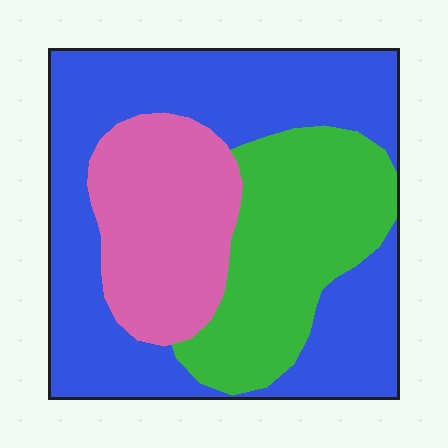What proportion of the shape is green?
Green covers 27% of the shape.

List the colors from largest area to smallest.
From largest to smallest: blue, green, pink.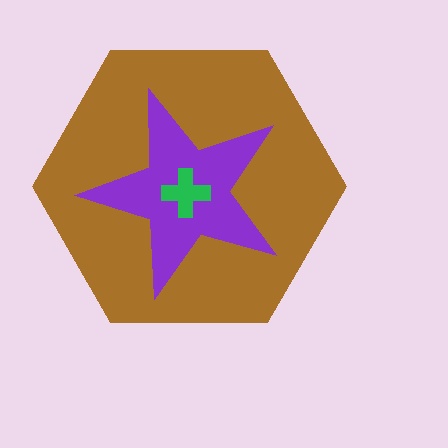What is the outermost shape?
The brown hexagon.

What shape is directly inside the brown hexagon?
The purple star.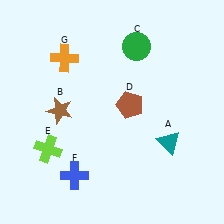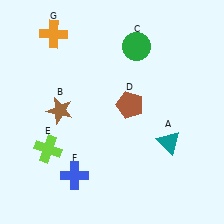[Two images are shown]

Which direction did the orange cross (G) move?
The orange cross (G) moved up.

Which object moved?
The orange cross (G) moved up.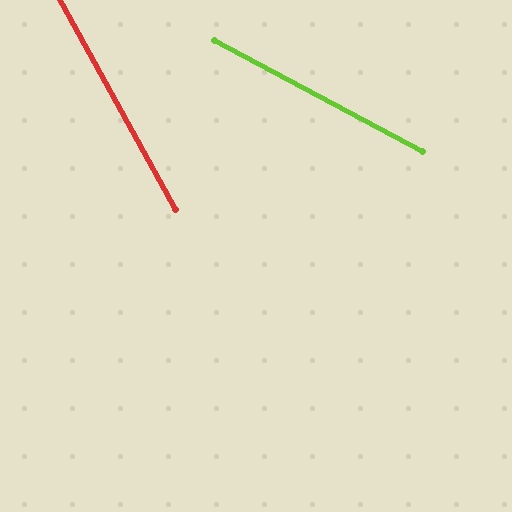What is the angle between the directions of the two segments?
Approximately 33 degrees.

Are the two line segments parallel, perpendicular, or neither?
Neither parallel nor perpendicular — they differ by about 33°.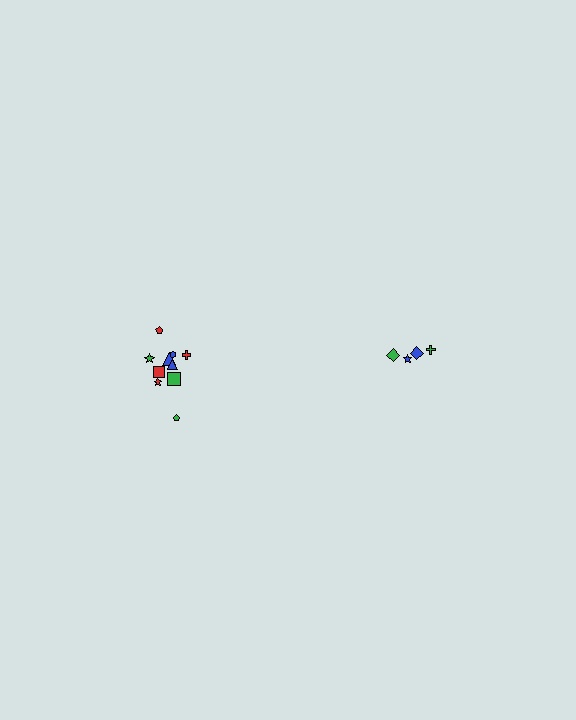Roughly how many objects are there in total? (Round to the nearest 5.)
Roughly 15 objects in total.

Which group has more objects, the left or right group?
The left group.